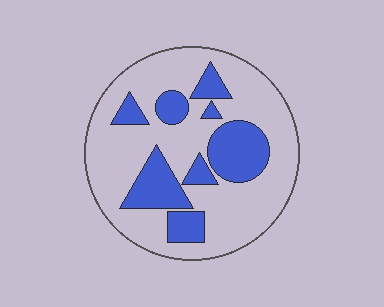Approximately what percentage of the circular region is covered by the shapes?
Approximately 30%.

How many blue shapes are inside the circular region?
8.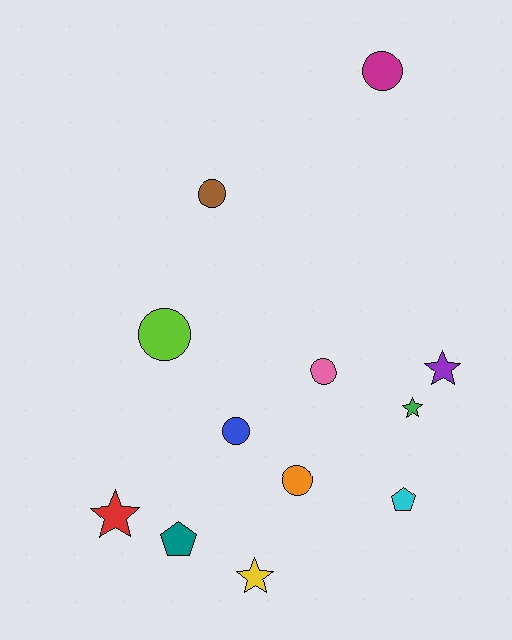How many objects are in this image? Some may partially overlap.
There are 12 objects.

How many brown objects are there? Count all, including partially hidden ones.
There is 1 brown object.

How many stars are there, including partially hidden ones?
There are 4 stars.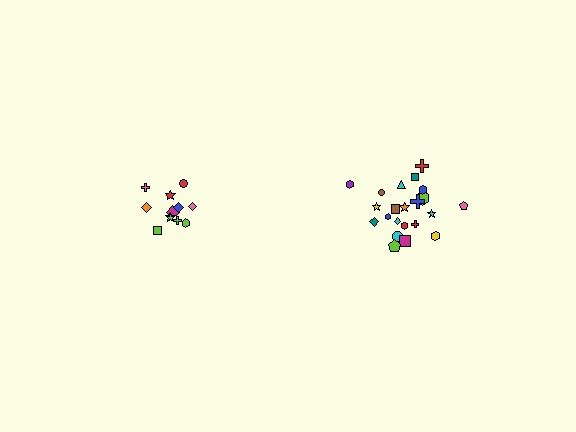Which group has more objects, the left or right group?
The right group.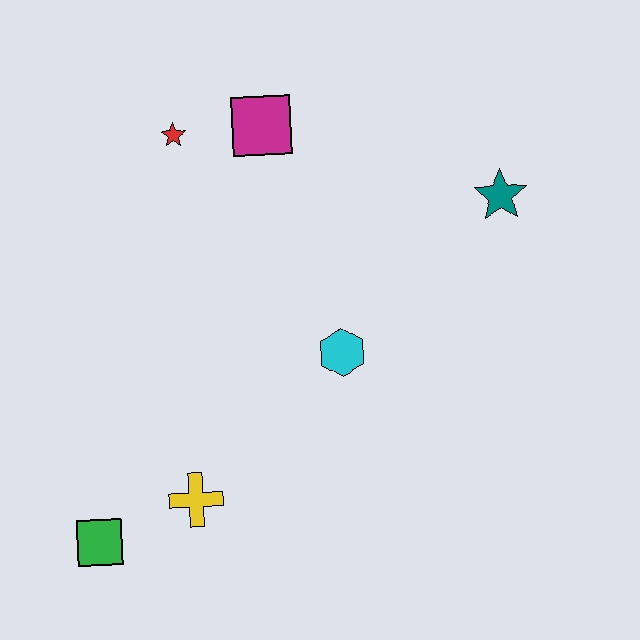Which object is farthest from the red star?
The green square is farthest from the red star.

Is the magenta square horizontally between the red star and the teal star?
Yes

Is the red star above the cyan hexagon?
Yes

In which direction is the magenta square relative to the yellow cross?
The magenta square is above the yellow cross.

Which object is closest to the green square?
The yellow cross is closest to the green square.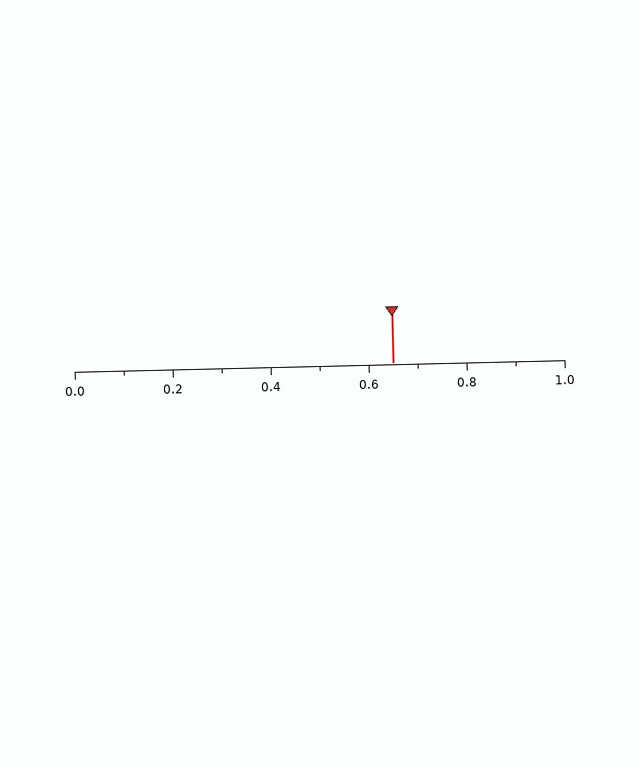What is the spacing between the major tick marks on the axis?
The major ticks are spaced 0.2 apart.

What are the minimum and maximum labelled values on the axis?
The axis runs from 0.0 to 1.0.